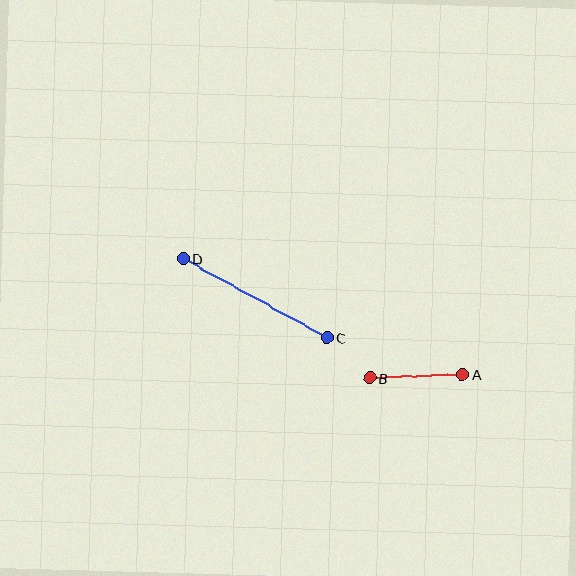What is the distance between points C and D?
The distance is approximately 164 pixels.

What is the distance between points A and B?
The distance is approximately 93 pixels.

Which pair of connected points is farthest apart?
Points C and D are farthest apart.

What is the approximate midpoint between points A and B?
The midpoint is at approximately (416, 377) pixels.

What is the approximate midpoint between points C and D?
The midpoint is at approximately (255, 298) pixels.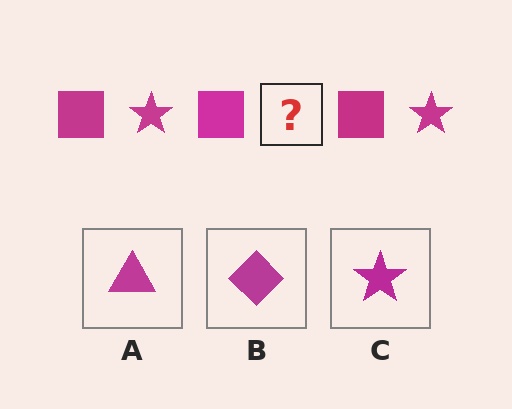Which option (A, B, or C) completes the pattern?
C.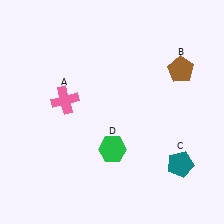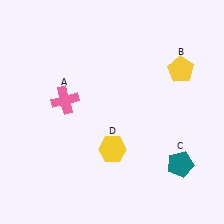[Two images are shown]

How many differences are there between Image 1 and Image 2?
There are 2 differences between the two images.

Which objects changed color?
B changed from brown to yellow. D changed from green to yellow.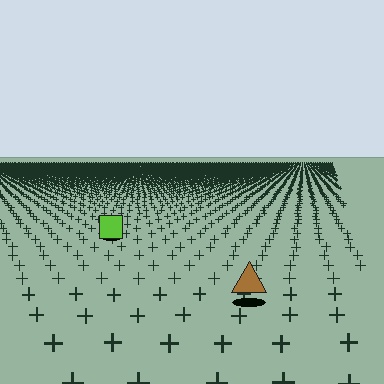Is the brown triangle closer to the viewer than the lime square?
Yes. The brown triangle is closer — you can tell from the texture gradient: the ground texture is coarser near it.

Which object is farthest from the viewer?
The lime square is farthest from the viewer. It appears smaller and the ground texture around it is denser.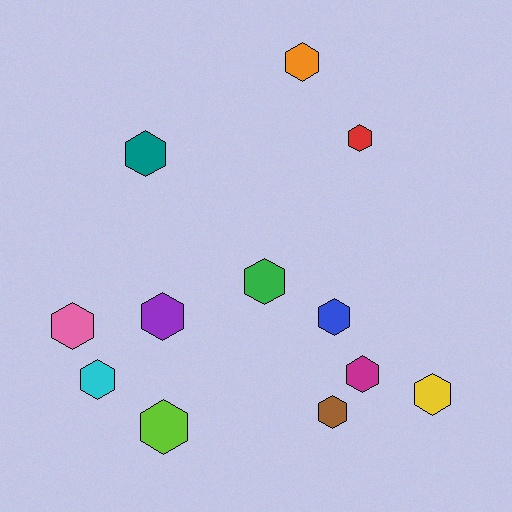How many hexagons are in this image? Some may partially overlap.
There are 12 hexagons.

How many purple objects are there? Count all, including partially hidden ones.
There is 1 purple object.